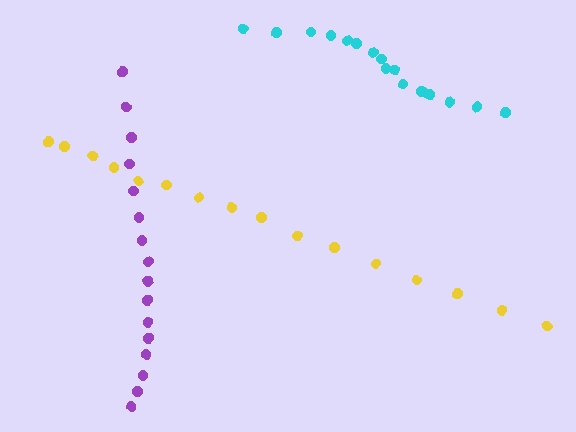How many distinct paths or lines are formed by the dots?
There are 3 distinct paths.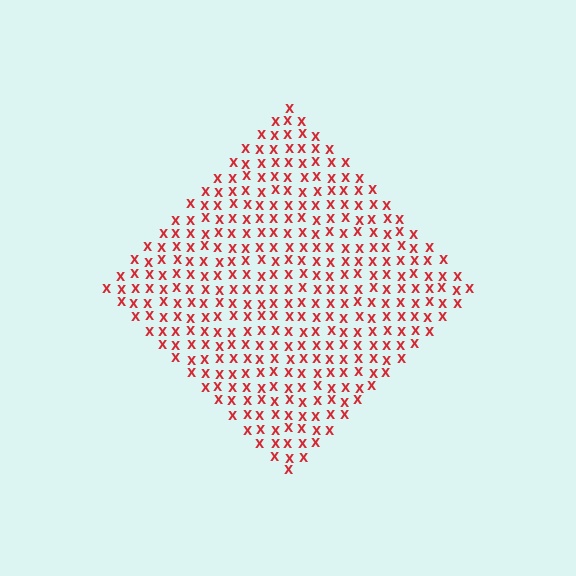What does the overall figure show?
The overall figure shows a diamond.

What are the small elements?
The small elements are letter X's.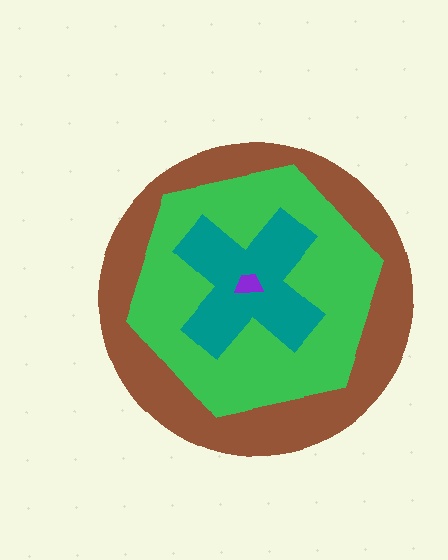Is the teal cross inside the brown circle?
Yes.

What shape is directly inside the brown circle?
The green hexagon.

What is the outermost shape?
The brown circle.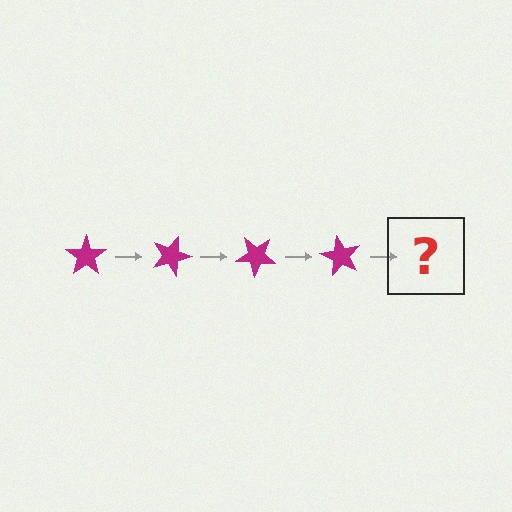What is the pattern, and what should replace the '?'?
The pattern is that the star rotates 20 degrees each step. The '?' should be a magenta star rotated 80 degrees.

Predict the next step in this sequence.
The next step is a magenta star rotated 80 degrees.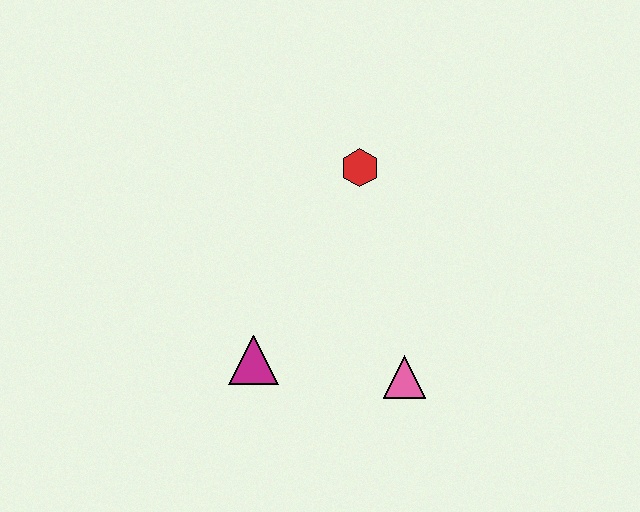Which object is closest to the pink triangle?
The magenta triangle is closest to the pink triangle.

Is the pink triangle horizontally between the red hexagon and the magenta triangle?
No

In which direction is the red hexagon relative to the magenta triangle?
The red hexagon is above the magenta triangle.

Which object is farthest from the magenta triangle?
The red hexagon is farthest from the magenta triangle.